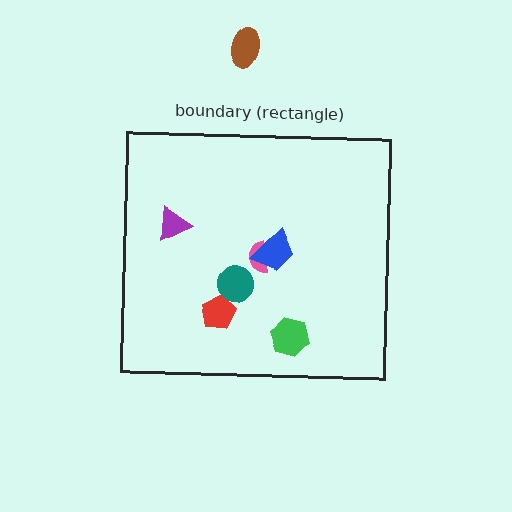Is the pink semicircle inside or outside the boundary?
Inside.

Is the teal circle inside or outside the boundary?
Inside.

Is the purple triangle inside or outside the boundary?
Inside.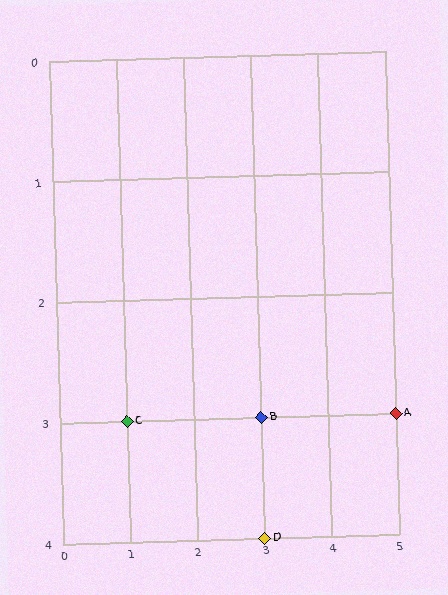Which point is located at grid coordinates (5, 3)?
Point A is at (5, 3).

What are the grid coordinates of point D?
Point D is at grid coordinates (3, 4).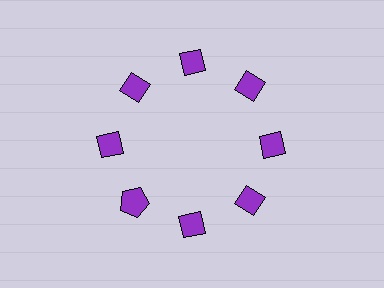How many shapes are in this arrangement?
There are 8 shapes arranged in a ring pattern.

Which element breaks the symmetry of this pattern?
The purple pentagon at roughly the 8 o'clock position breaks the symmetry. All other shapes are purple diamonds.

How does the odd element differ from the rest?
It has a different shape: pentagon instead of diamond.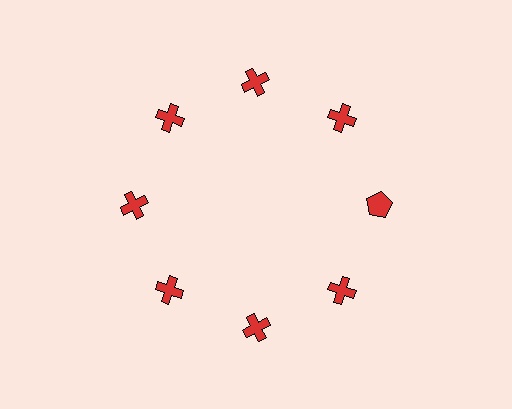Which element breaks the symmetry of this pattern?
The red pentagon at roughly the 3 o'clock position breaks the symmetry. All other shapes are red crosses.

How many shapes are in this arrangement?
There are 8 shapes arranged in a ring pattern.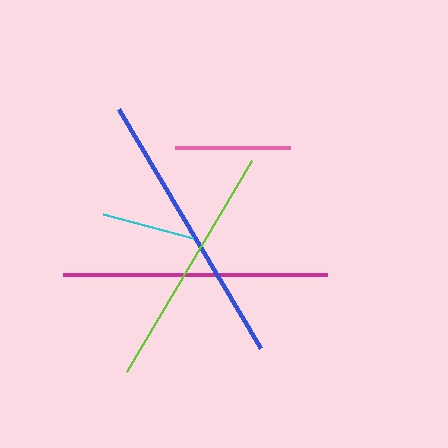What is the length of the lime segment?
The lime segment is approximately 245 pixels long.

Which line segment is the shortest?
The cyan line is the shortest at approximately 93 pixels.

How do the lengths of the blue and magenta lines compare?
The blue and magenta lines are approximately the same length.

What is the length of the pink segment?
The pink segment is approximately 115 pixels long.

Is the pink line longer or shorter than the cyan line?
The pink line is longer than the cyan line.